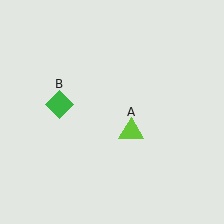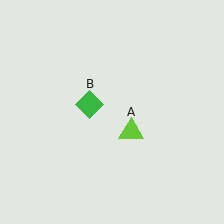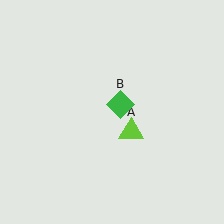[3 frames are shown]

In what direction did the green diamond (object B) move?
The green diamond (object B) moved right.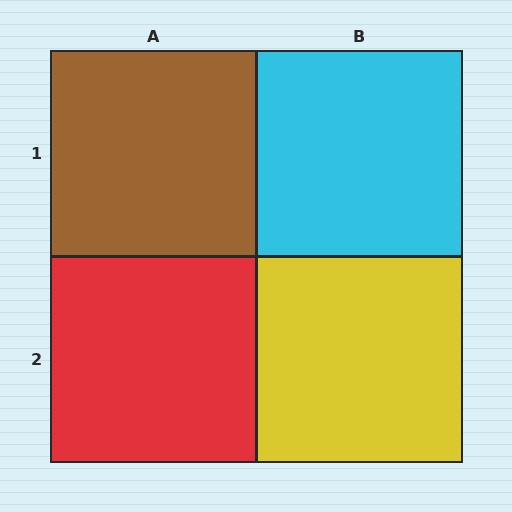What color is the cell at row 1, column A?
Brown.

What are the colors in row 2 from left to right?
Red, yellow.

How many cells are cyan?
1 cell is cyan.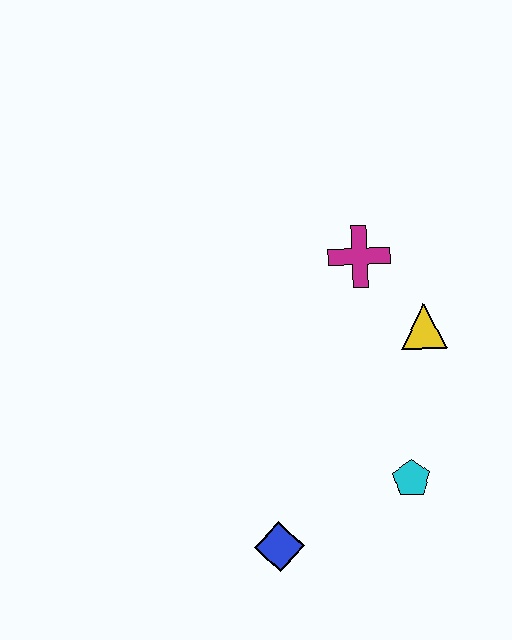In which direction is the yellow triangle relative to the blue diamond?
The yellow triangle is above the blue diamond.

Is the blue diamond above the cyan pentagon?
No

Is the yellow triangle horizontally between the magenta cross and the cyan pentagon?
No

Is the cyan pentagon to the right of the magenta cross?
Yes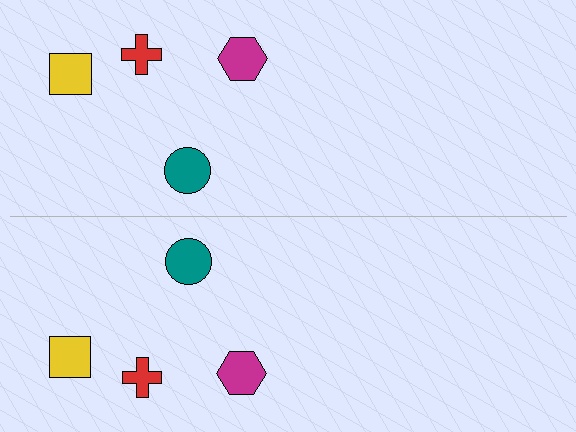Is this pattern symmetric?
Yes, this pattern has bilateral (reflection) symmetry.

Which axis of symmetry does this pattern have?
The pattern has a horizontal axis of symmetry running through the center of the image.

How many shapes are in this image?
There are 8 shapes in this image.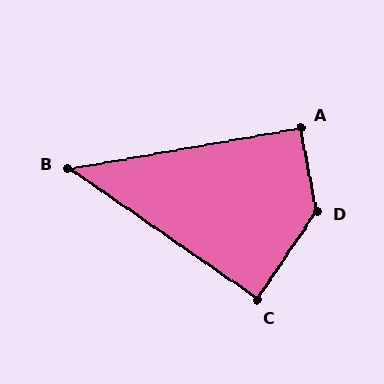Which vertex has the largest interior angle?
D, at approximately 135 degrees.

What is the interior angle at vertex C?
Approximately 89 degrees (approximately right).